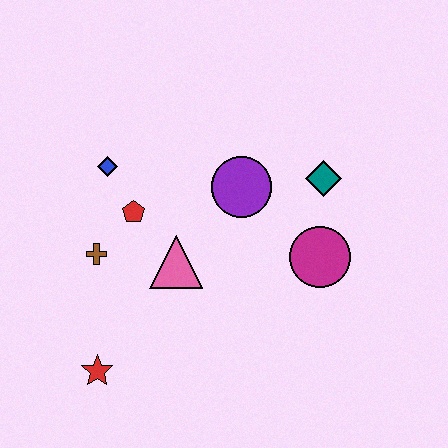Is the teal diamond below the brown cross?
No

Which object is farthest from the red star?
The teal diamond is farthest from the red star.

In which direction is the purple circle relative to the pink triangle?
The purple circle is above the pink triangle.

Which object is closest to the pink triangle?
The red pentagon is closest to the pink triangle.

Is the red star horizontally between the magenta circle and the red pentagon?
No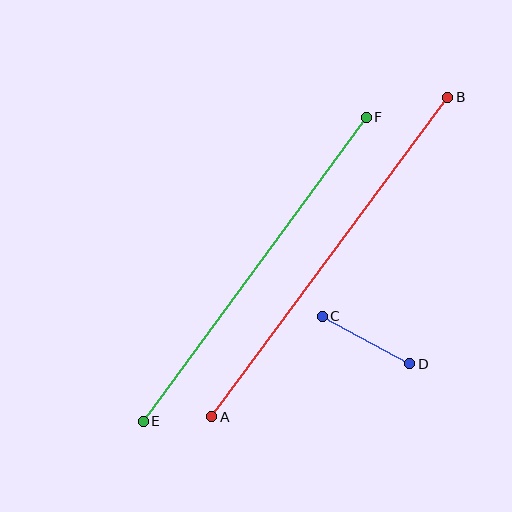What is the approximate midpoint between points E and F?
The midpoint is at approximately (255, 269) pixels.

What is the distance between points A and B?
The distance is approximately 397 pixels.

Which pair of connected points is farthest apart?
Points A and B are farthest apart.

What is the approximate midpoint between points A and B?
The midpoint is at approximately (330, 257) pixels.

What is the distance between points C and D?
The distance is approximately 100 pixels.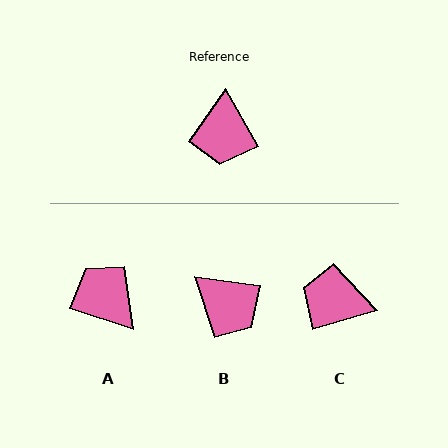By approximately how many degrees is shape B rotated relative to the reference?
Approximately 52 degrees counter-clockwise.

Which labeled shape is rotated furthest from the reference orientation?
A, about 138 degrees away.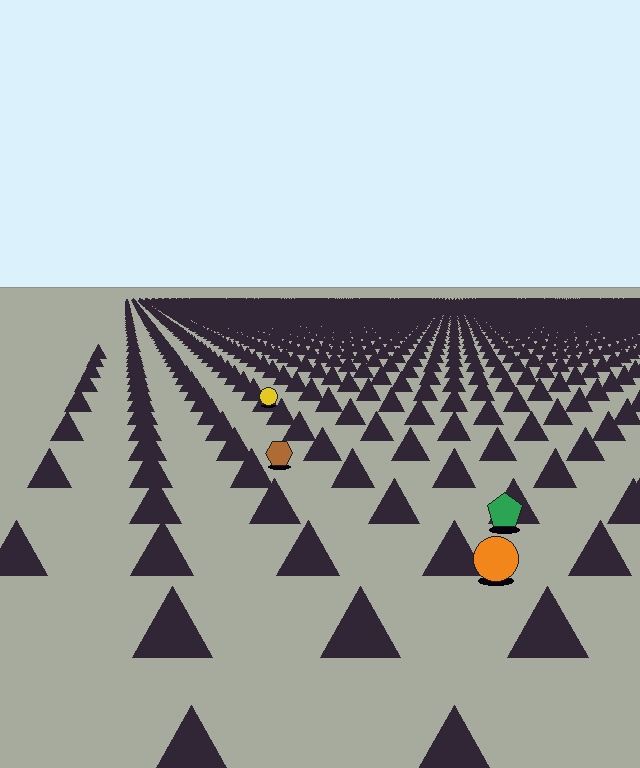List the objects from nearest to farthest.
From nearest to farthest: the orange circle, the green pentagon, the brown hexagon, the yellow circle.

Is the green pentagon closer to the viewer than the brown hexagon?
Yes. The green pentagon is closer — you can tell from the texture gradient: the ground texture is coarser near it.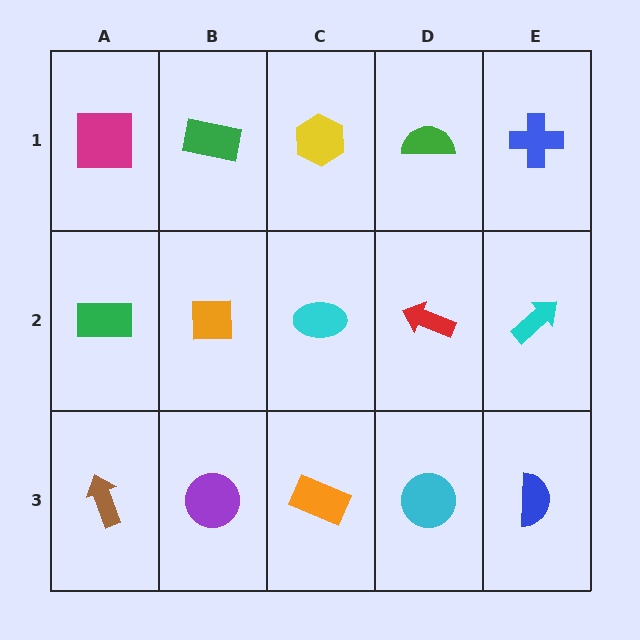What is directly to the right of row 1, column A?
A green rectangle.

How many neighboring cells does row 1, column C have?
3.